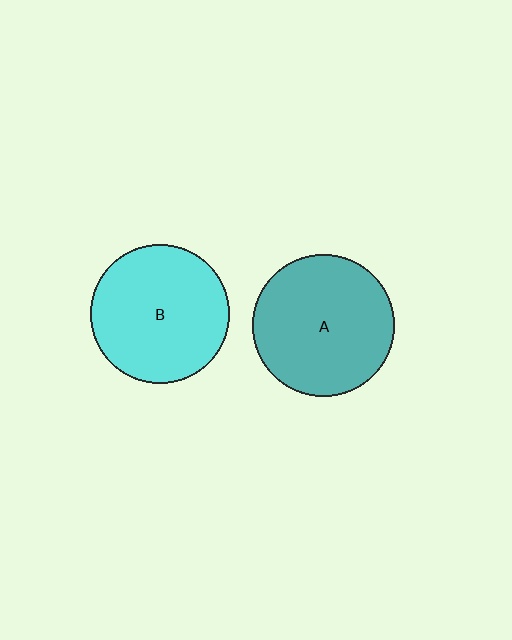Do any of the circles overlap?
No, none of the circles overlap.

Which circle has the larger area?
Circle A (teal).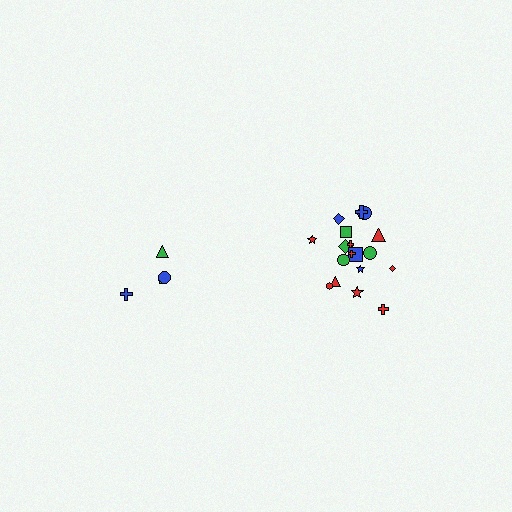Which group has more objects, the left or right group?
The right group.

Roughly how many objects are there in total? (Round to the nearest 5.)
Roughly 20 objects in total.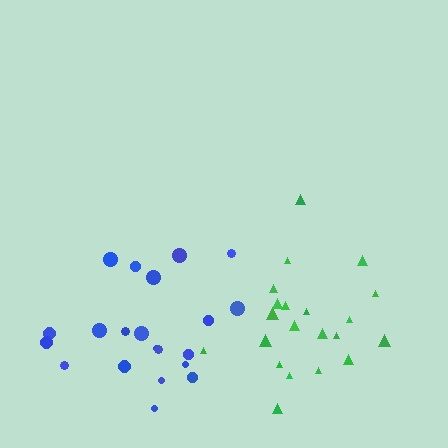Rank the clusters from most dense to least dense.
blue, green.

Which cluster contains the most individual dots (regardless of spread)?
Green (21).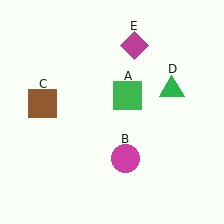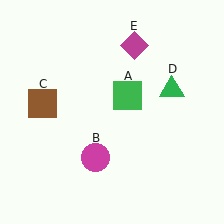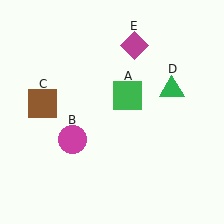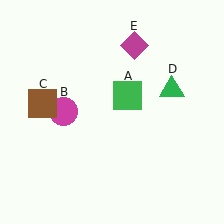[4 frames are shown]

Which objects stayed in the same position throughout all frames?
Green square (object A) and brown square (object C) and green triangle (object D) and magenta diamond (object E) remained stationary.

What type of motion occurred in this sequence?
The magenta circle (object B) rotated clockwise around the center of the scene.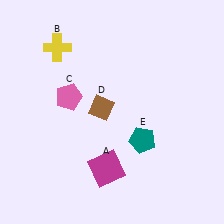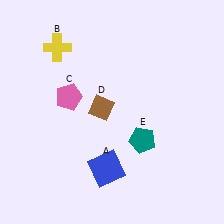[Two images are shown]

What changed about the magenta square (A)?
In Image 1, A is magenta. In Image 2, it changed to blue.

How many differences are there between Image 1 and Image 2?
There is 1 difference between the two images.